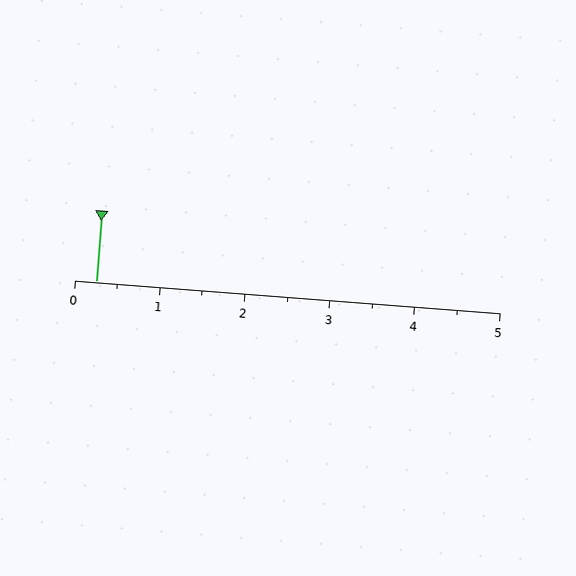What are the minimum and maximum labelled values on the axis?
The axis runs from 0 to 5.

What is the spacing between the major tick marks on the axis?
The major ticks are spaced 1 apart.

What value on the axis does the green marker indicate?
The marker indicates approximately 0.2.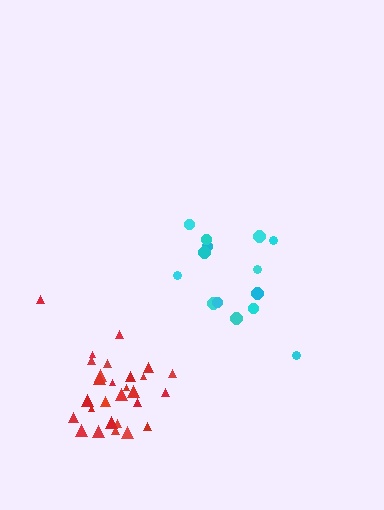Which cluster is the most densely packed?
Red.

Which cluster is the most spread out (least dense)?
Cyan.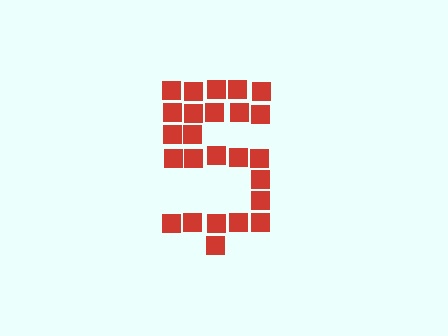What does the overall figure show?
The overall figure shows the digit 5.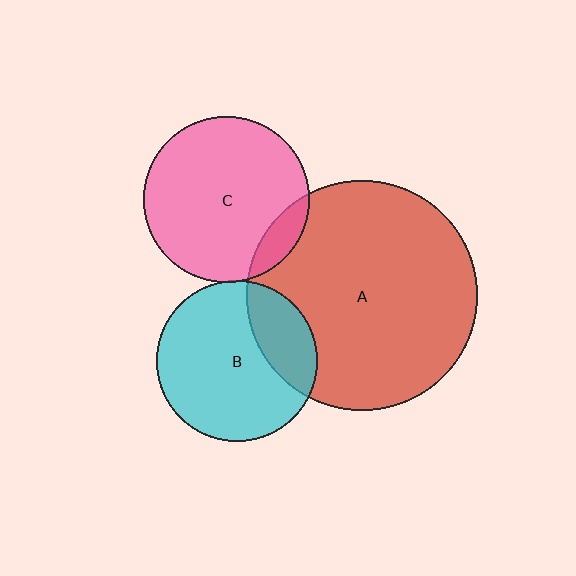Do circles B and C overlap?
Yes.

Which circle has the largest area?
Circle A (red).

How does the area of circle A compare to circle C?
Approximately 1.9 times.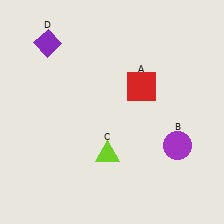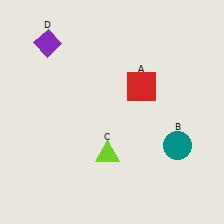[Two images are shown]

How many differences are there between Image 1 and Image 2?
There is 1 difference between the two images.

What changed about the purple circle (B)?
In Image 1, B is purple. In Image 2, it changed to teal.